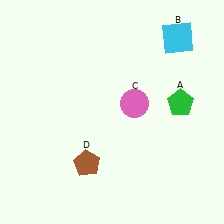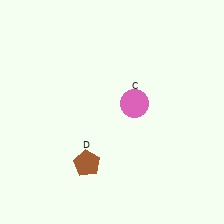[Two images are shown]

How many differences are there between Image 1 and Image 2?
There are 2 differences between the two images.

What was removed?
The cyan square (B), the green pentagon (A) were removed in Image 2.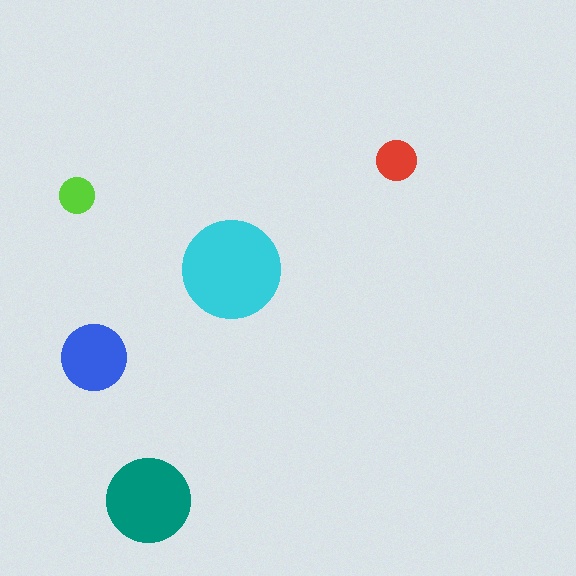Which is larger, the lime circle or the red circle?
The red one.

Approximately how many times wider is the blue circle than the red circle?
About 1.5 times wider.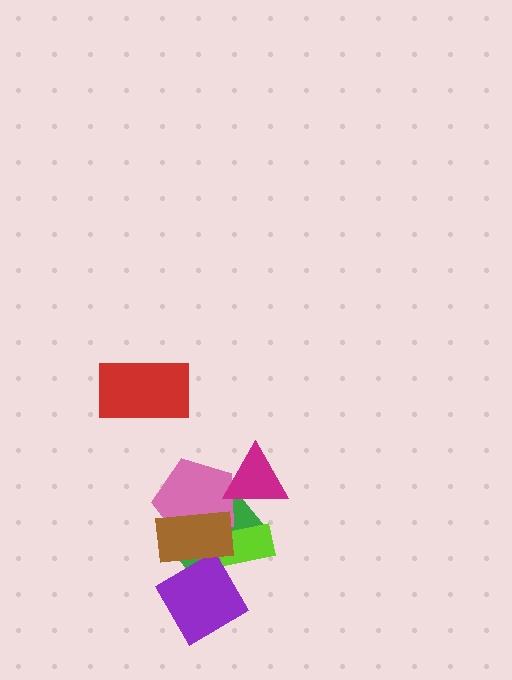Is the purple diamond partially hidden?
Yes, it is partially covered by another shape.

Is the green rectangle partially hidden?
Yes, it is partially covered by another shape.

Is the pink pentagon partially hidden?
Yes, it is partially covered by another shape.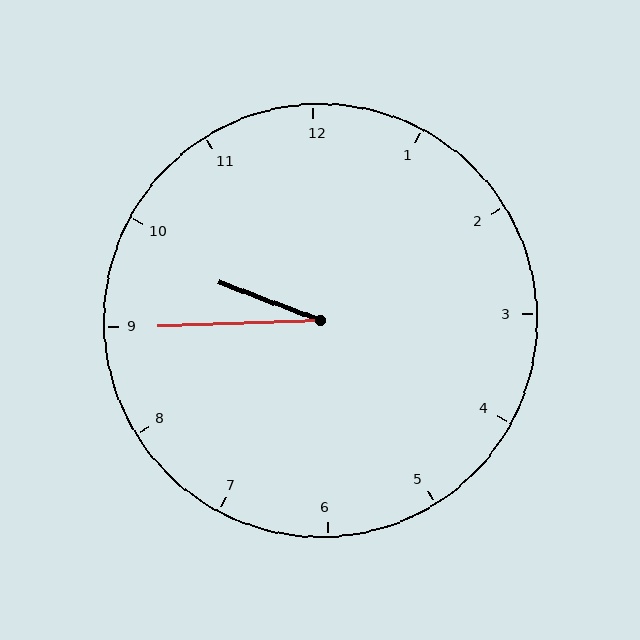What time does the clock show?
9:45.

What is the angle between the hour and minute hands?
Approximately 22 degrees.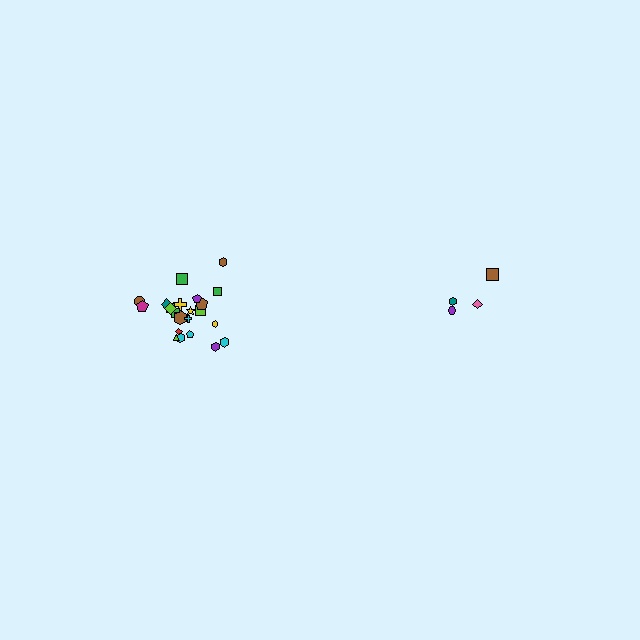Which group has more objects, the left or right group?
The left group.